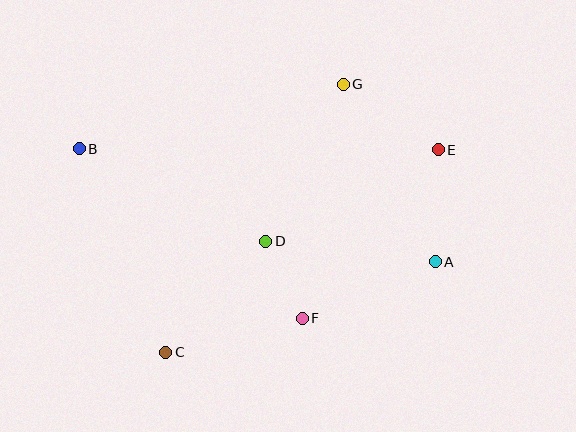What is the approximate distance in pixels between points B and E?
The distance between B and E is approximately 359 pixels.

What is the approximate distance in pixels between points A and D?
The distance between A and D is approximately 171 pixels.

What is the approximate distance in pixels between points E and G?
The distance between E and G is approximately 115 pixels.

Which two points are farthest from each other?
Points A and B are farthest from each other.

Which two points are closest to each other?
Points D and F are closest to each other.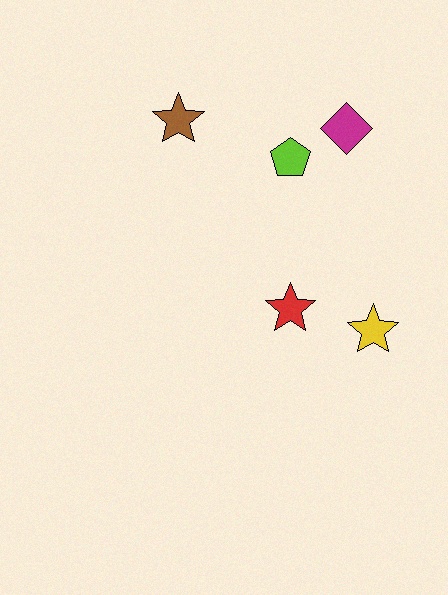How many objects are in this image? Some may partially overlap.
There are 5 objects.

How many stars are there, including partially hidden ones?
There are 3 stars.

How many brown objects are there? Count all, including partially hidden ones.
There is 1 brown object.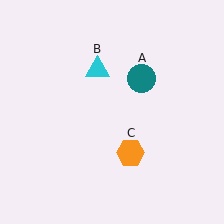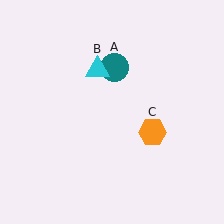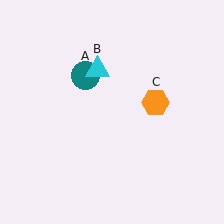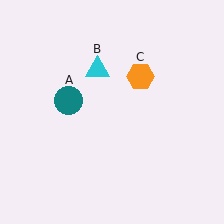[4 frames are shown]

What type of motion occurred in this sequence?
The teal circle (object A), orange hexagon (object C) rotated counterclockwise around the center of the scene.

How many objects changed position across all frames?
2 objects changed position: teal circle (object A), orange hexagon (object C).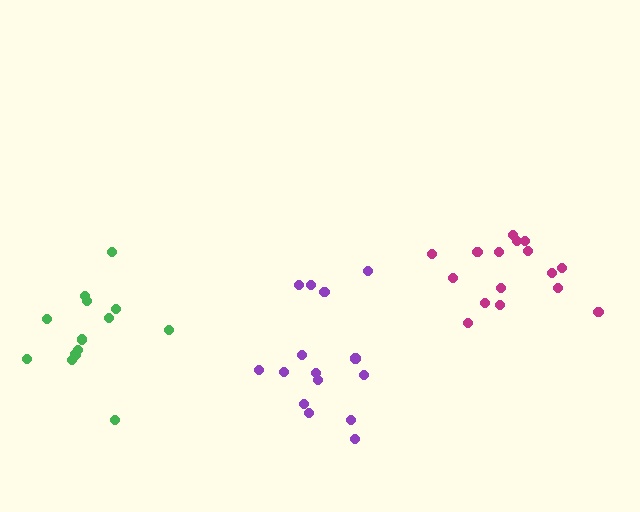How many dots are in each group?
Group 1: 13 dots, Group 2: 15 dots, Group 3: 16 dots (44 total).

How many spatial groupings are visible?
There are 3 spatial groupings.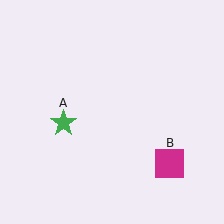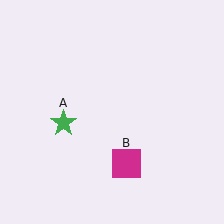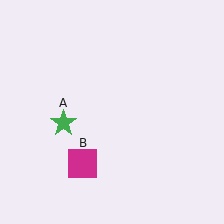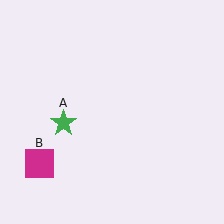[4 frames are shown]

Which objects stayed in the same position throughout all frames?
Green star (object A) remained stationary.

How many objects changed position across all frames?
1 object changed position: magenta square (object B).